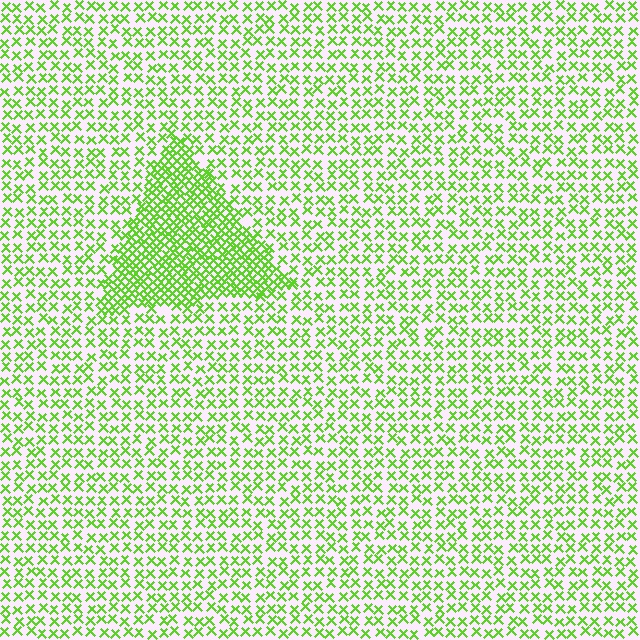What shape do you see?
I see a triangle.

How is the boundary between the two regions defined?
The boundary is defined by a change in element density (approximately 2.2x ratio). All elements are the same color, size, and shape.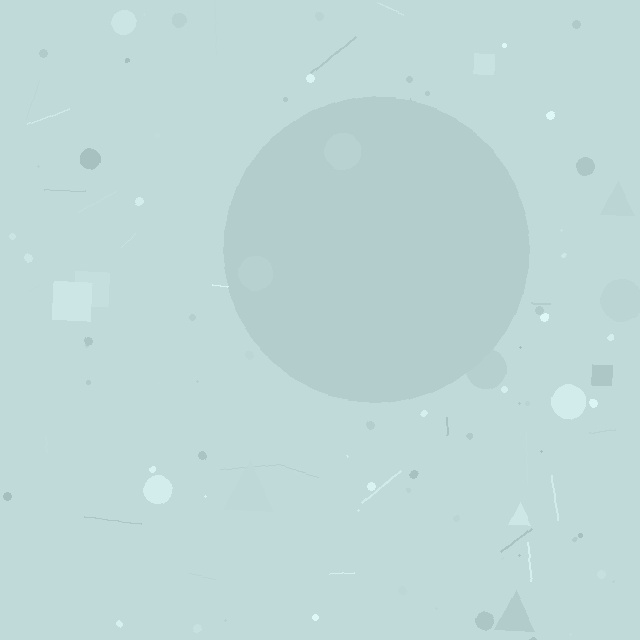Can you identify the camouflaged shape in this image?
The camouflaged shape is a circle.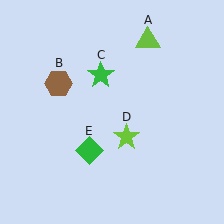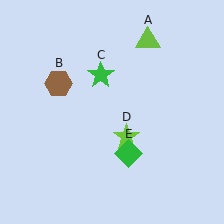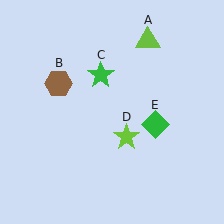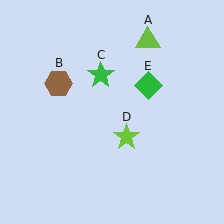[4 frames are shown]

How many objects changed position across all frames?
1 object changed position: green diamond (object E).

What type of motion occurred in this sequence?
The green diamond (object E) rotated counterclockwise around the center of the scene.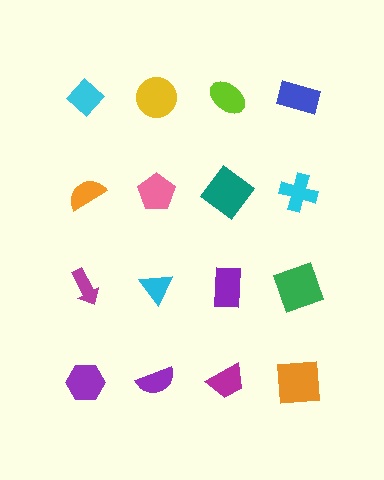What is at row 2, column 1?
An orange semicircle.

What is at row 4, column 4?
An orange square.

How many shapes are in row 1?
4 shapes.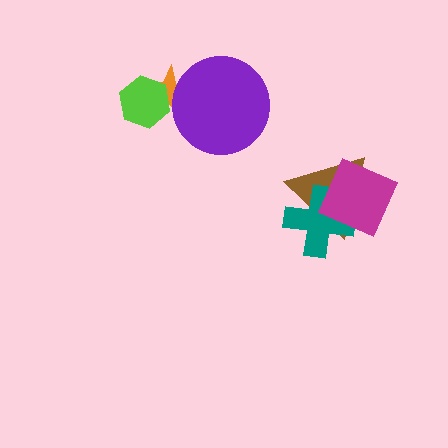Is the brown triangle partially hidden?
Yes, it is partially covered by another shape.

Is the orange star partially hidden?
Yes, it is partially covered by another shape.